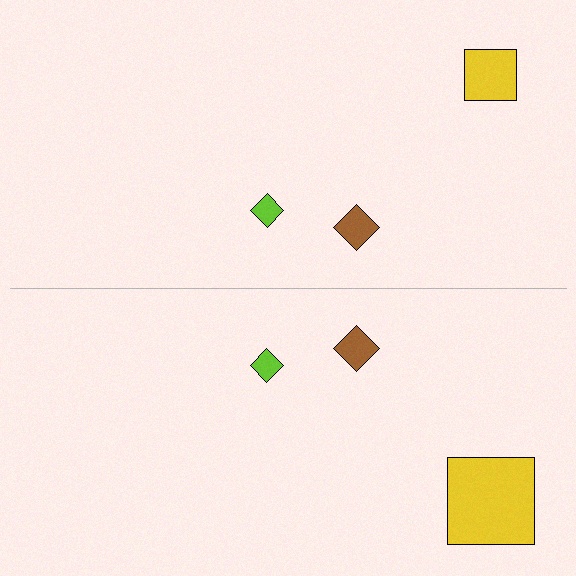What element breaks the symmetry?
The yellow square on the bottom side has a different size than its mirror counterpart.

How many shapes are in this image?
There are 6 shapes in this image.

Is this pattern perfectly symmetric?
No, the pattern is not perfectly symmetric. The yellow square on the bottom side has a different size than its mirror counterpart.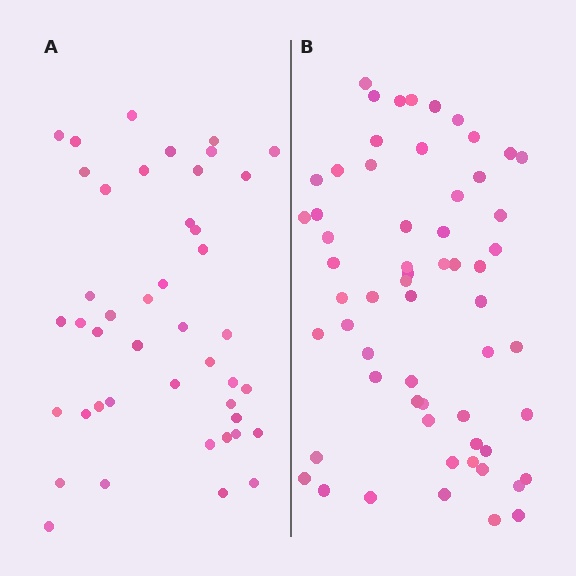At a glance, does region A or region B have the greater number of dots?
Region B (the right region) has more dots.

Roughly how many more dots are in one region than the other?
Region B has approximately 15 more dots than region A.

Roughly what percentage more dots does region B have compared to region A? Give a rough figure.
About 35% more.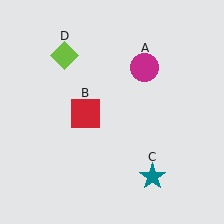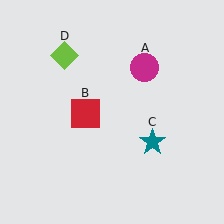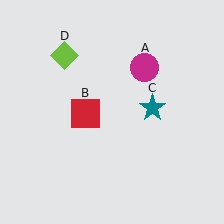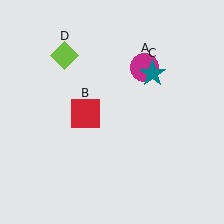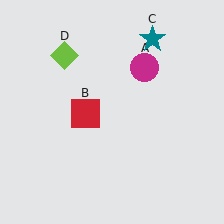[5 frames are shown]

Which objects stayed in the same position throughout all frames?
Magenta circle (object A) and red square (object B) and lime diamond (object D) remained stationary.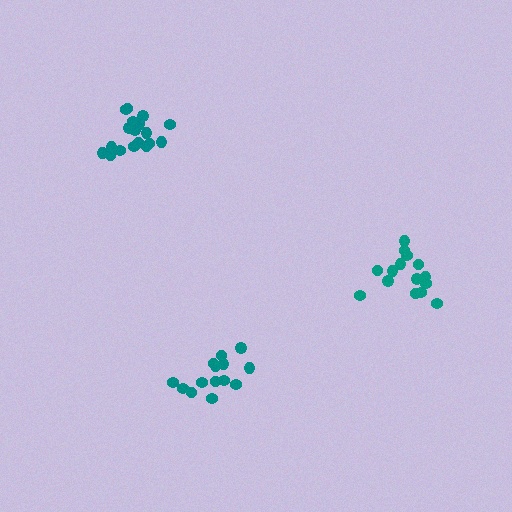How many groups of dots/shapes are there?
There are 3 groups.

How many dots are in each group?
Group 1: 15 dots, Group 2: 14 dots, Group 3: 18 dots (47 total).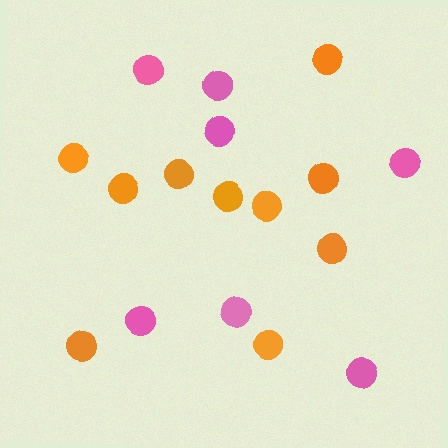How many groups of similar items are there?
There are 2 groups: one group of orange circles (10) and one group of pink circles (7).